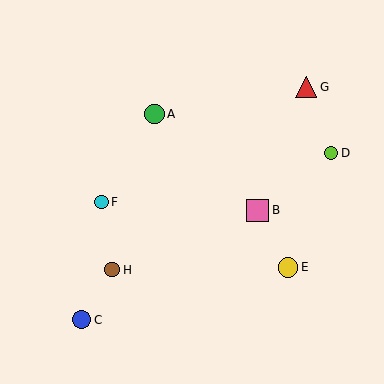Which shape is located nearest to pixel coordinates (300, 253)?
The yellow circle (labeled E) at (288, 267) is nearest to that location.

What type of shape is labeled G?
Shape G is a red triangle.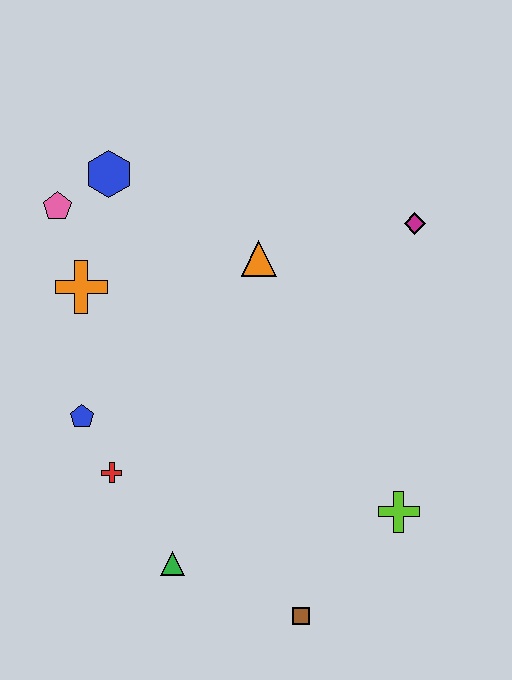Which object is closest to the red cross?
The blue pentagon is closest to the red cross.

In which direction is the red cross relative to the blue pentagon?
The red cross is below the blue pentagon.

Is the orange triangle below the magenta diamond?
Yes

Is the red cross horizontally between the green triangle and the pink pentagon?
Yes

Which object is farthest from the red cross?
The magenta diamond is farthest from the red cross.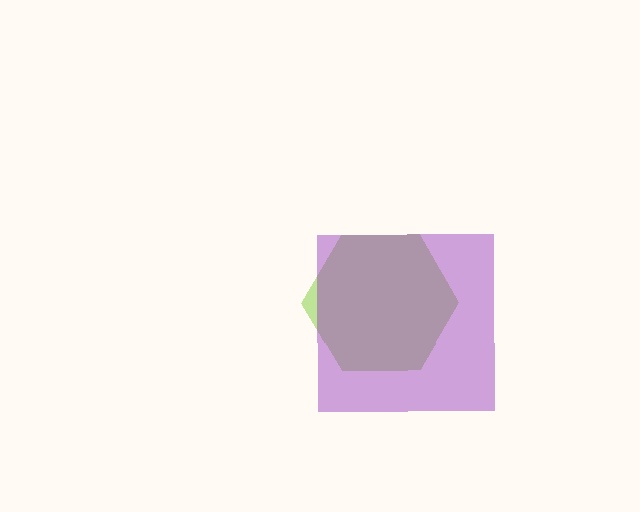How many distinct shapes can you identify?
There are 2 distinct shapes: a lime hexagon, a purple square.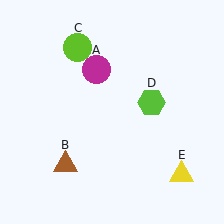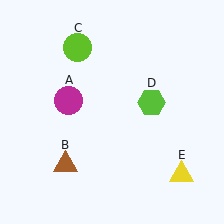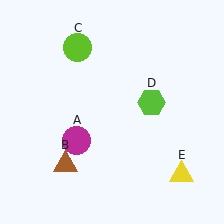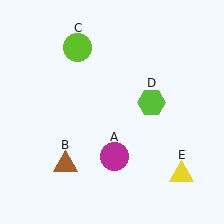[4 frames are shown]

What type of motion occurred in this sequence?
The magenta circle (object A) rotated counterclockwise around the center of the scene.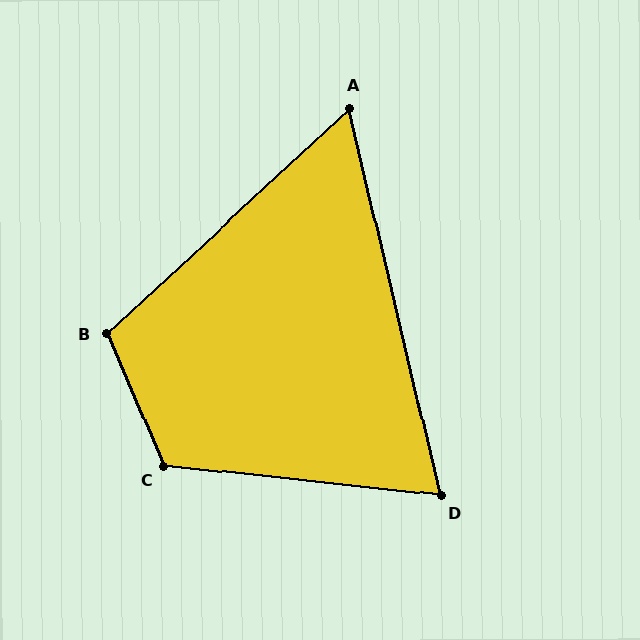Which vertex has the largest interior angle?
C, at approximately 120 degrees.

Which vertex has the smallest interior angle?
A, at approximately 60 degrees.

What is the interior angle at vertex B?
Approximately 110 degrees (obtuse).